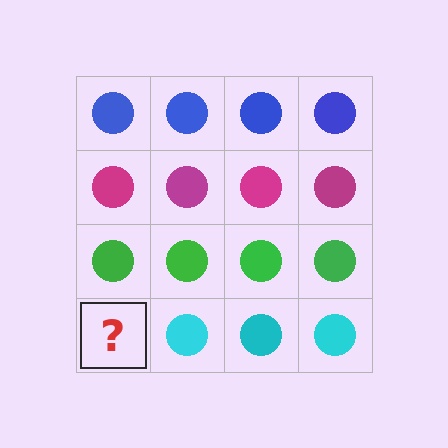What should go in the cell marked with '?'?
The missing cell should contain a cyan circle.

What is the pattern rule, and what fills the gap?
The rule is that each row has a consistent color. The gap should be filled with a cyan circle.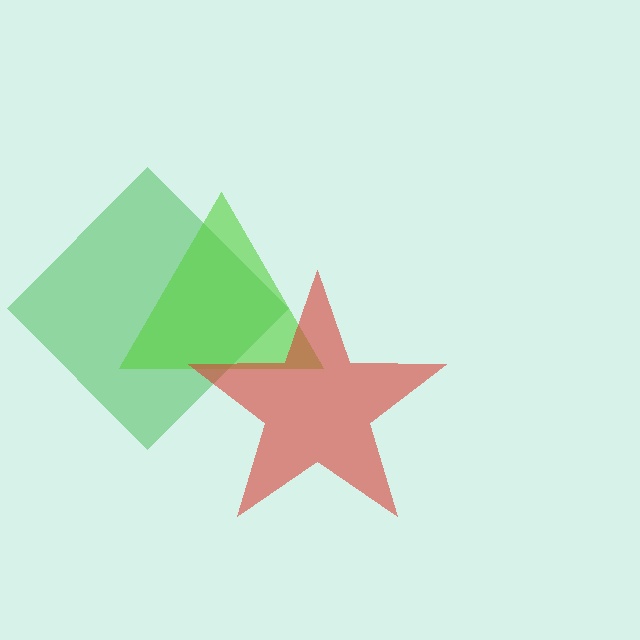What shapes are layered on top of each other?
The layered shapes are: a green diamond, a lime triangle, a red star.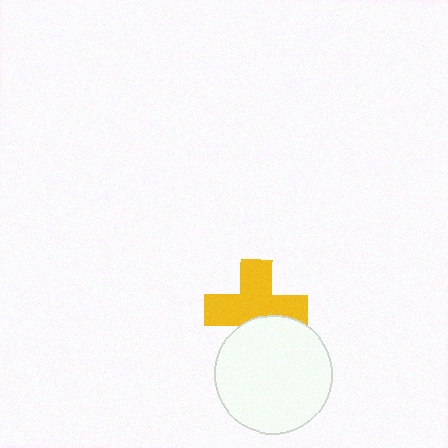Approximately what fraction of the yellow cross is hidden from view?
Roughly 30% of the yellow cross is hidden behind the white circle.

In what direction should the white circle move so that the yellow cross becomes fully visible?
The white circle should move down. That is the shortest direction to clear the overlap and leave the yellow cross fully visible.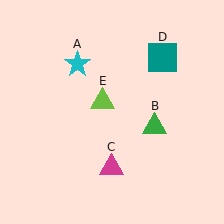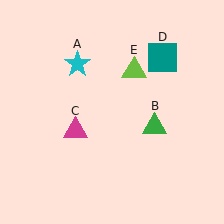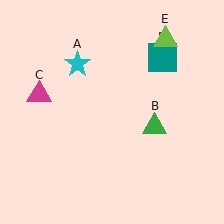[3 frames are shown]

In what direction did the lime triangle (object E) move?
The lime triangle (object E) moved up and to the right.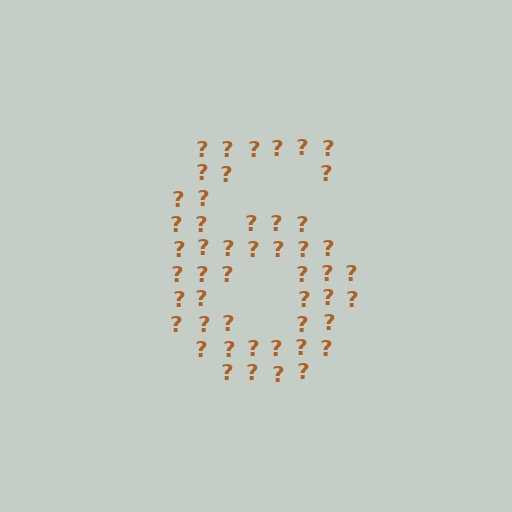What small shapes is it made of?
It is made of small question marks.